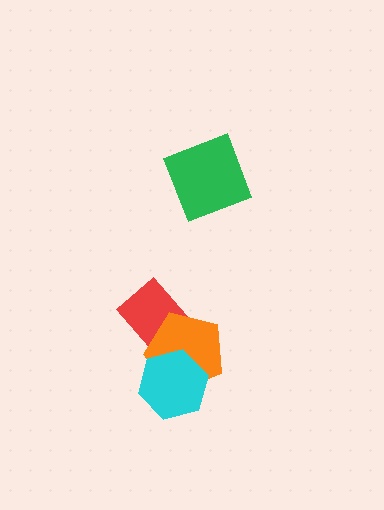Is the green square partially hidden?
No, no other shape covers it.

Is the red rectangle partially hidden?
Yes, it is partially covered by another shape.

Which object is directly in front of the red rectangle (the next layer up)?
The orange pentagon is directly in front of the red rectangle.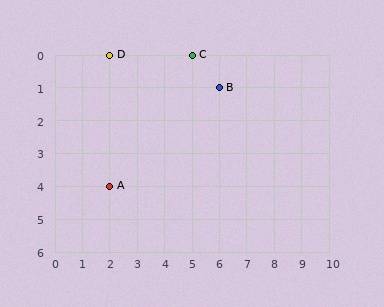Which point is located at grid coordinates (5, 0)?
Point C is at (5, 0).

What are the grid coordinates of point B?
Point B is at grid coordinates (6, 1).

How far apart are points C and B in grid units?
Points C and B are 1 column and 1 row apart (about 1.4 grid units diagonally).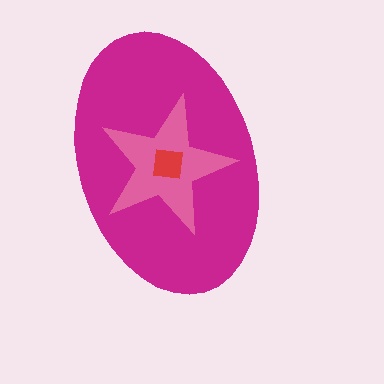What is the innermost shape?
The red square.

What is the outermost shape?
The magenta ellipse.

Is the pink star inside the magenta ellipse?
Yes.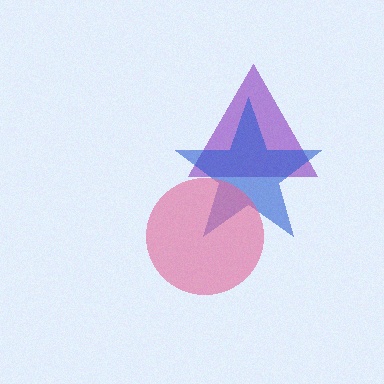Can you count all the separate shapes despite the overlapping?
Yes, there are 3 separate shapes.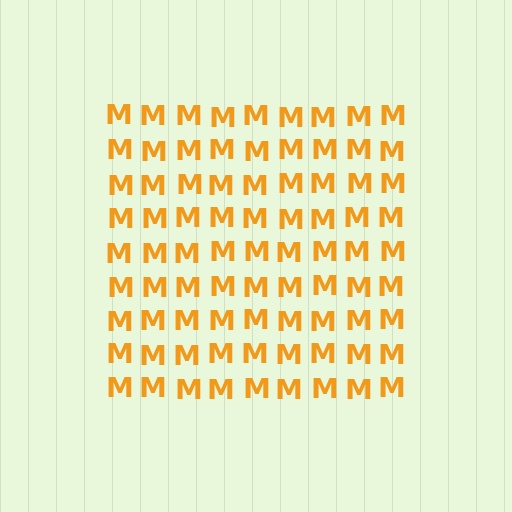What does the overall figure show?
The overall figure shows a square.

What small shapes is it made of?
It is made of small letter M's.